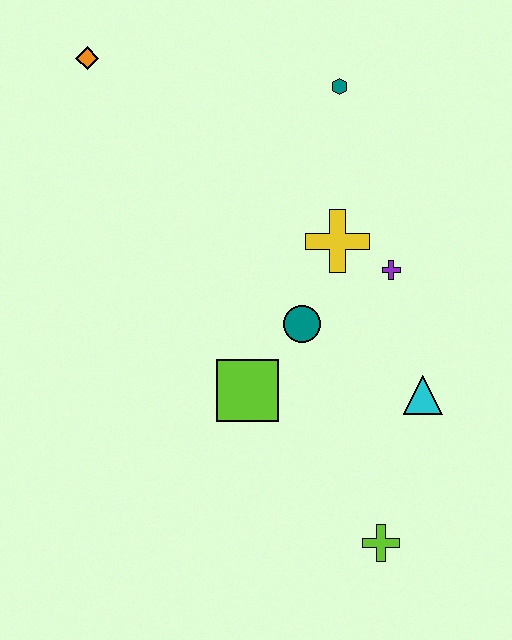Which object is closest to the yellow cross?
The purple cross is closest to the yellow cross.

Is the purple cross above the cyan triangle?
Yes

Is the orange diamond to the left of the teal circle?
Yes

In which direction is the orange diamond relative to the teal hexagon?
The orange diamond is to the left of the teal hexagon.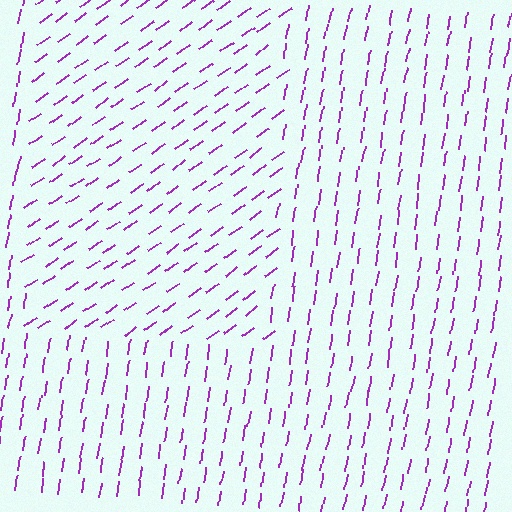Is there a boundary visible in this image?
Yes, there is a texture boundary formed by a change in line orientation.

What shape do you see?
I see a rectangle.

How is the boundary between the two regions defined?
The boundary is defined purely by a change in line orientation (approximately 45 degrees difference). All lines are the same color and thickness.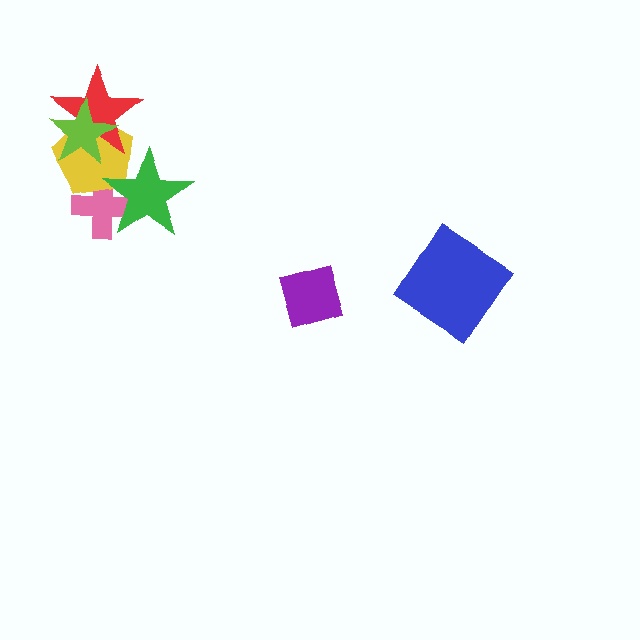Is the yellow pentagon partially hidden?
Yes, it is partially covered by another shape.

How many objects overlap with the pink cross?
2 objects overlap with the pink cross.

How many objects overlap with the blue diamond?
0 objects overlap with the blue diamond.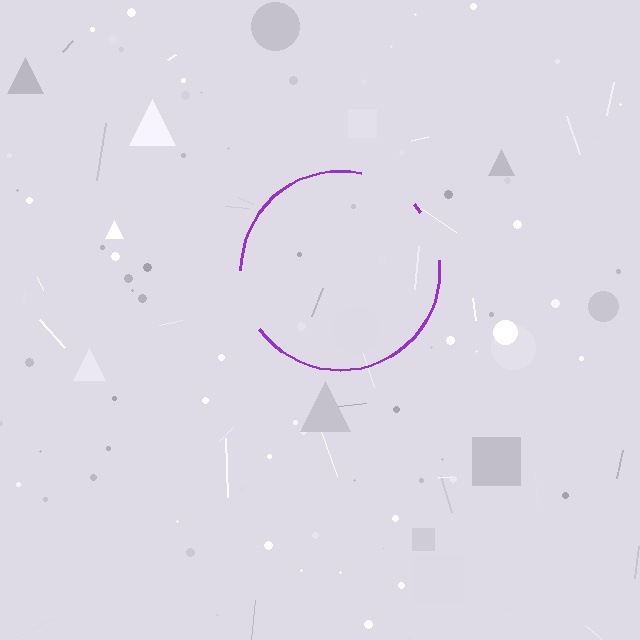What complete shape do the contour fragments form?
The contour fragments form a circle.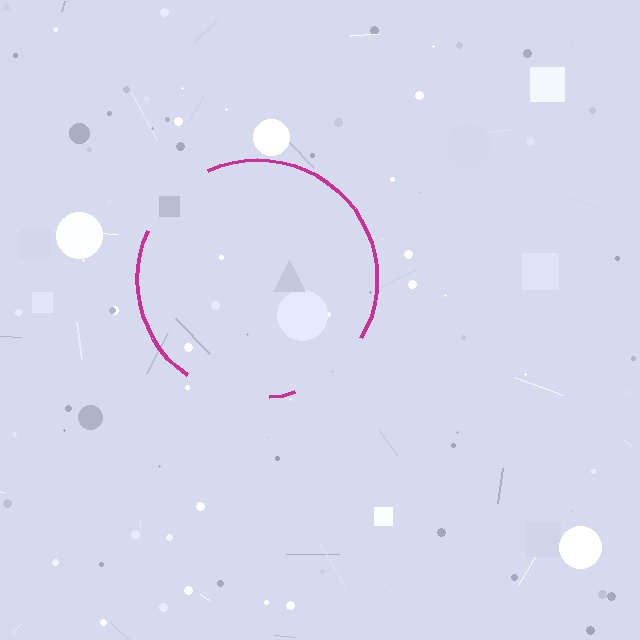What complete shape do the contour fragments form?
The contour fragments form a circle.